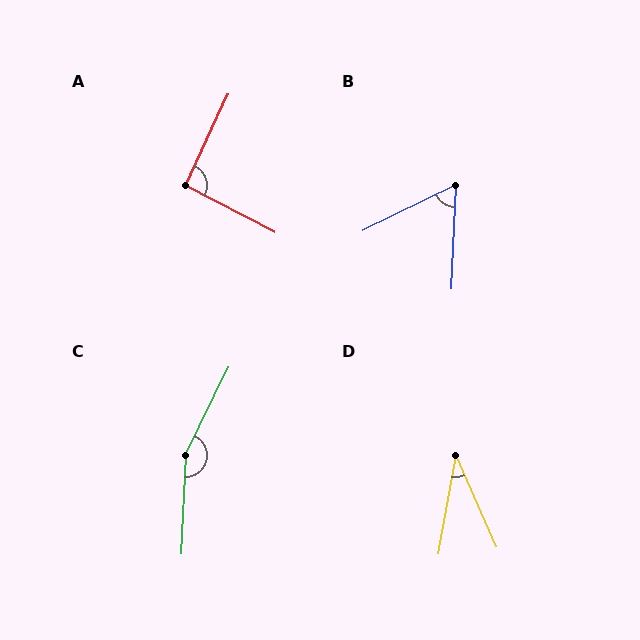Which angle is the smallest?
D, at approximately 34 degrees.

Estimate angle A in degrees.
Approximately 93 degrees.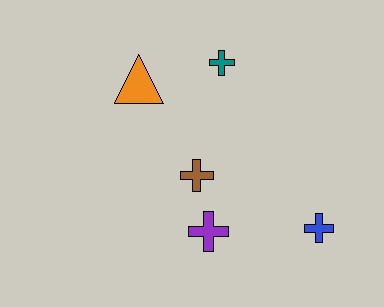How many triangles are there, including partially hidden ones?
There is 1 triangle.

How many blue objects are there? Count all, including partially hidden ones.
There is 1 blue object.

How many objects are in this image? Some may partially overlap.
There are 5 objects.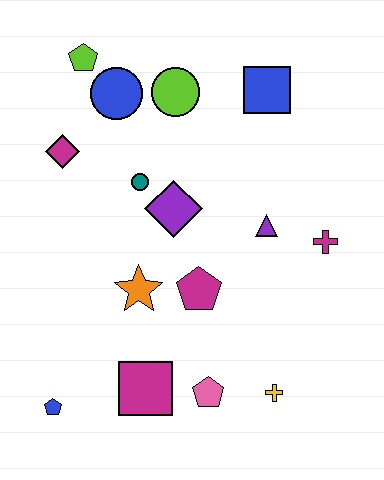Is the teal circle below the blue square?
Yes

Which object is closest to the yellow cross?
The pink pentagon is closest to the yellow cross.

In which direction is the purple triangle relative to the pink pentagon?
The purple triangle is above the pink pentagon.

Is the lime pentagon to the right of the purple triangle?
No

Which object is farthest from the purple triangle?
The blue pentagon is farthest from the purple triangle.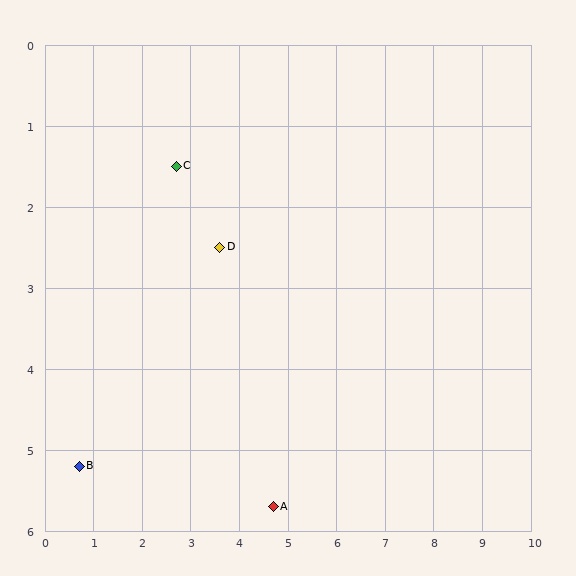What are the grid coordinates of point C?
Point C is at approximately (2.7, 1.5).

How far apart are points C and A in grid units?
Points C and A are about 4.7 grid units apart.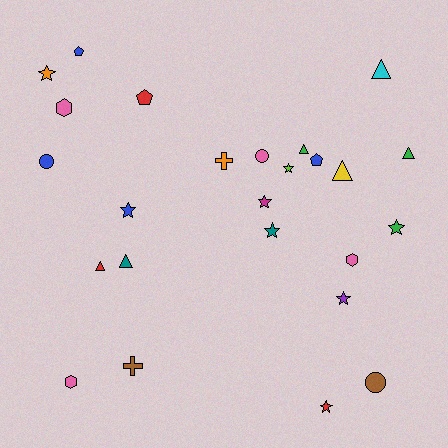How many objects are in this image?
There are 25 objects.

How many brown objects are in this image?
There are 2 brown objects.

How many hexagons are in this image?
There are 3 hexagons.